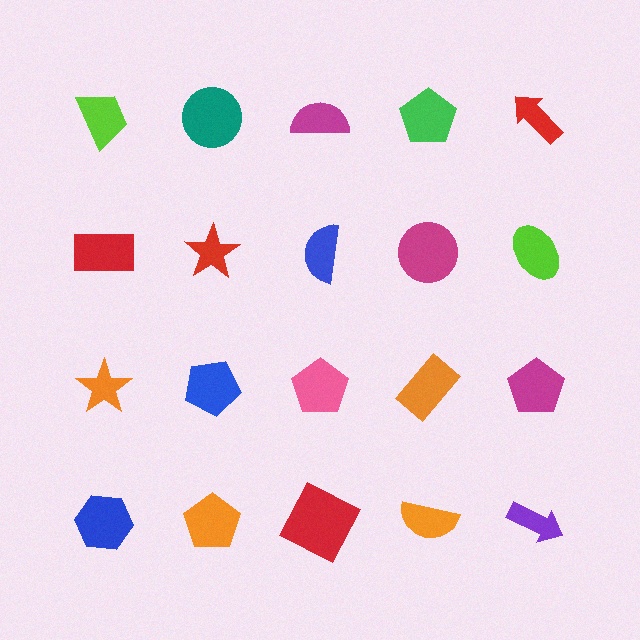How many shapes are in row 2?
5 shapes.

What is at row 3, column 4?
An orange rectangle.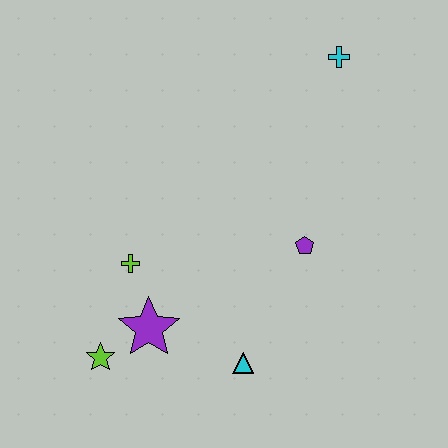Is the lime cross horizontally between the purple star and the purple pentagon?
No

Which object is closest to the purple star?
The lime star is closest to the purple star.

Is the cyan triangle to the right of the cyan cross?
No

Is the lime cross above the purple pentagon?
No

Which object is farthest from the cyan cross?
The lime star is farthest from the cyan cross.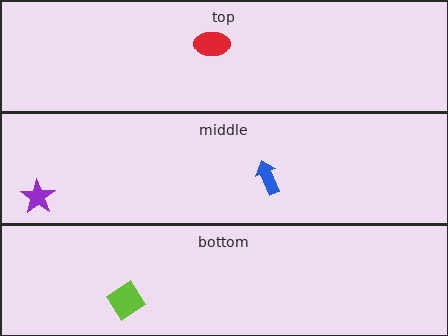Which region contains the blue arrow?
The middle region.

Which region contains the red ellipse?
The top region.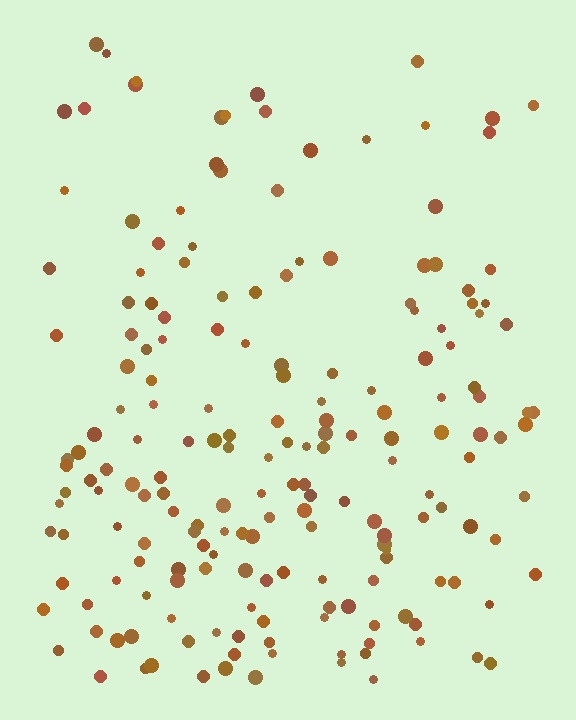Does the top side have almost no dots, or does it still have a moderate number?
Still a moderate number, just noticeably fewer than the bottom.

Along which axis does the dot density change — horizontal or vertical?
Vertical.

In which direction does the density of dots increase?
From top to bottom, with the bottom side densest.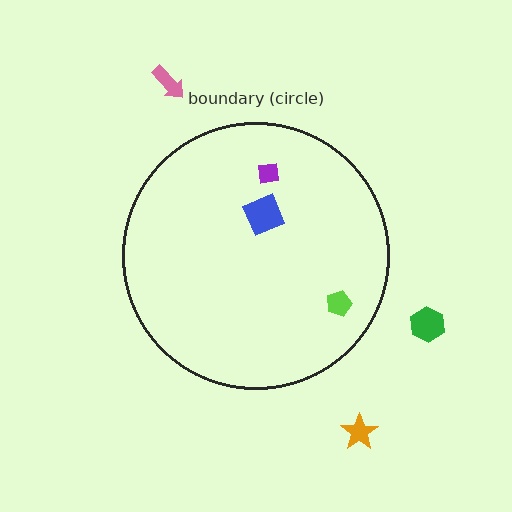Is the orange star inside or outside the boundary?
Outside.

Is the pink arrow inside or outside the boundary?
Outside.